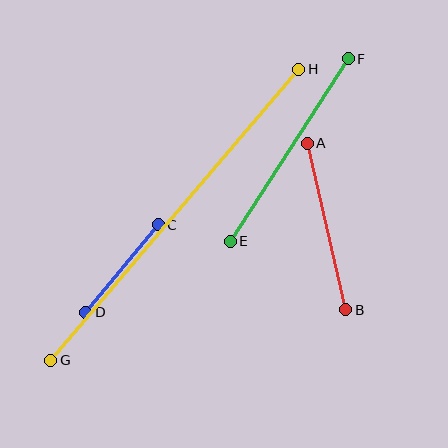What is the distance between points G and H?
The distance is approximately 382 pixels.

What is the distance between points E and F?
The distance is approximately 217 pixels.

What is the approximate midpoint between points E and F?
The midpoint is at approximately (289, 150) pixels.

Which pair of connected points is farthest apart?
Points G and H are farthest apart.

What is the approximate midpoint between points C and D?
The midpoint is at approximately (122, 268) pixels.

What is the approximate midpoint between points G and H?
The midpoint is at approximately (175, 215) pixels.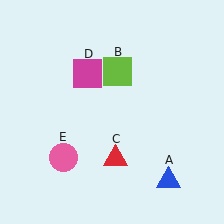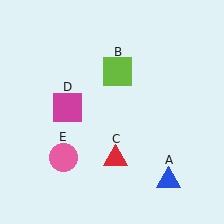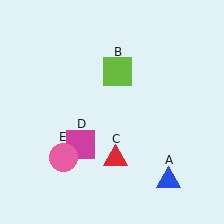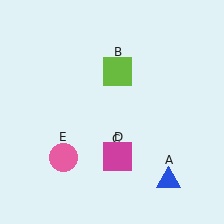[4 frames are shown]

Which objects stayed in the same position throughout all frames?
Blue triangle (object A) and lime square (object B) and red triangle (object C) and pink circle (object E) remained stationary.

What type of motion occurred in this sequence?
The magenta square (object D) rotated counterclockwise around the center of the scene.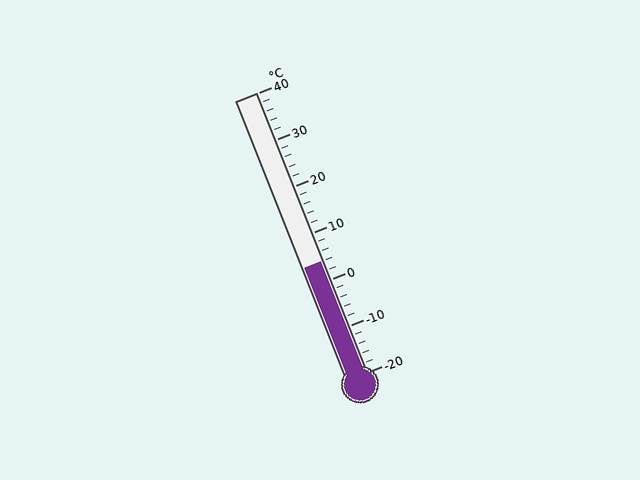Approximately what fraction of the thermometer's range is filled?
The thermometer is filled to approximately 40% of its range.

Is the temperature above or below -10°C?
The temperature is above -10°C.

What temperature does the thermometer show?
The thermometer shows approximately 4°C.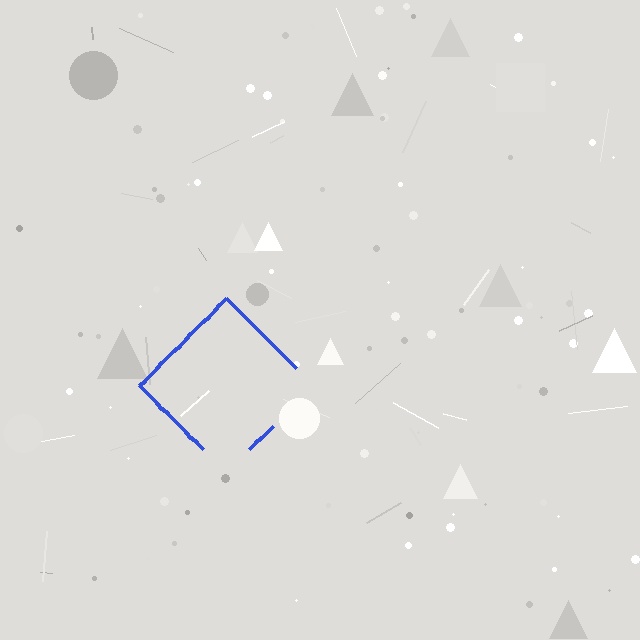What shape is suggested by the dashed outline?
The dashed outline suggests a diamond.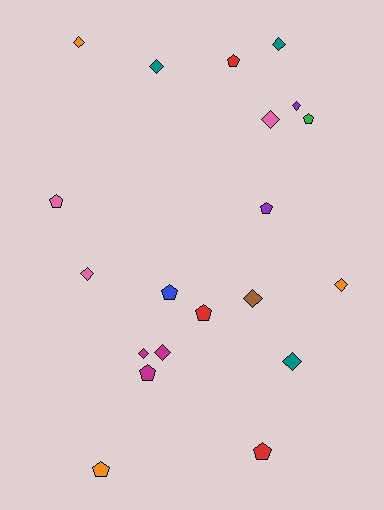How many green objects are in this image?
There is 1 green object.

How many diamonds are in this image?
There are 11 diamonds.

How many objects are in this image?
There are 20 objects.